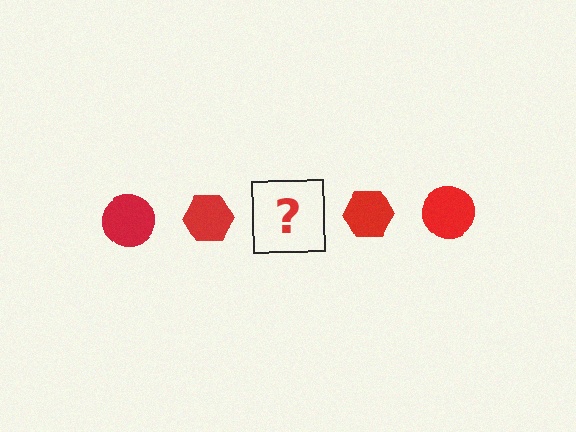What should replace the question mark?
The question mark should be replaced with a red circle.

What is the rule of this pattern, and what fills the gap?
The rule is that the pattern cycles through circle, hexagon shapes in red. The gap should be filled with a red circle.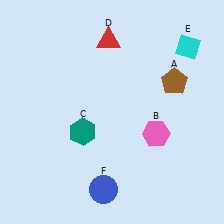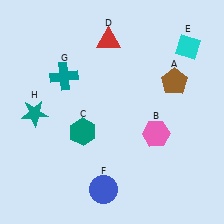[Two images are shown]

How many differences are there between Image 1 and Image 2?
There are 2 differences between the two images.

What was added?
A teal cross (G), a teal star (H) were added in Image 2.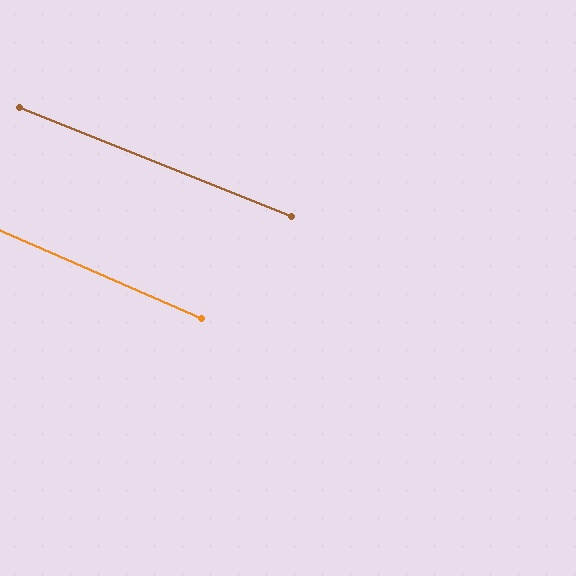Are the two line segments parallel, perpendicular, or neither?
Parallel — their directions differ by only 1.8°.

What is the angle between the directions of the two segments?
Approximately 2 degrees.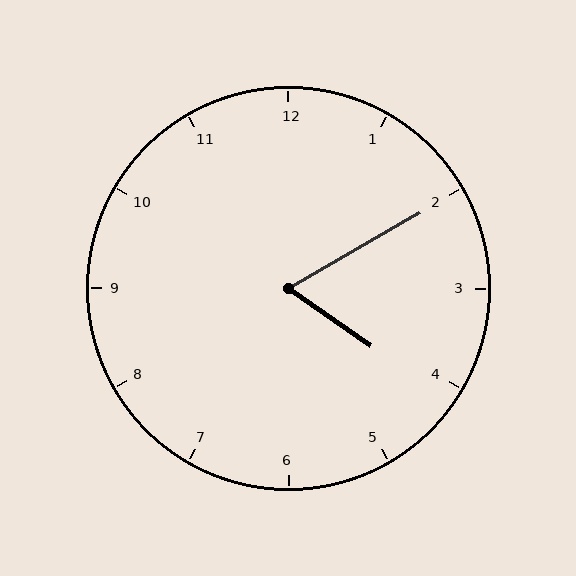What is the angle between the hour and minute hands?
Approximately 65 degrees.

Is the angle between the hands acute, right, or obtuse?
It is acute.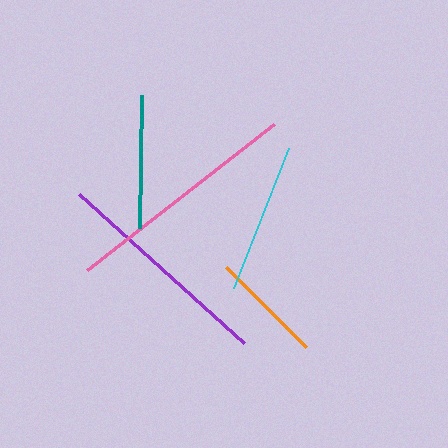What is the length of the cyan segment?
The cyan segment is approximately 150 pixels long.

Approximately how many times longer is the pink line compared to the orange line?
The pink line is approximately 2.1 times the length of the orange line.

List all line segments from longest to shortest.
From longest to shortest: pink, purple, cyan, teal, orange.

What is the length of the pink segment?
The pink segment is approximately 237 pixels long.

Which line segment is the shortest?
The orange line is the shortest at approximately 113 pixels.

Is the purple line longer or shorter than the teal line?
The purple line is longer than the teal line.